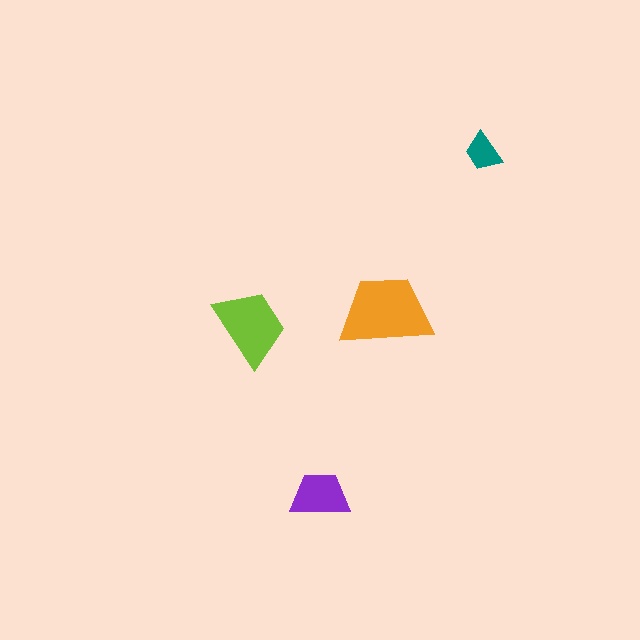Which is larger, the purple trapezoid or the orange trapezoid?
The orange one.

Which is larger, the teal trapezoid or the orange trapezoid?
The orange one.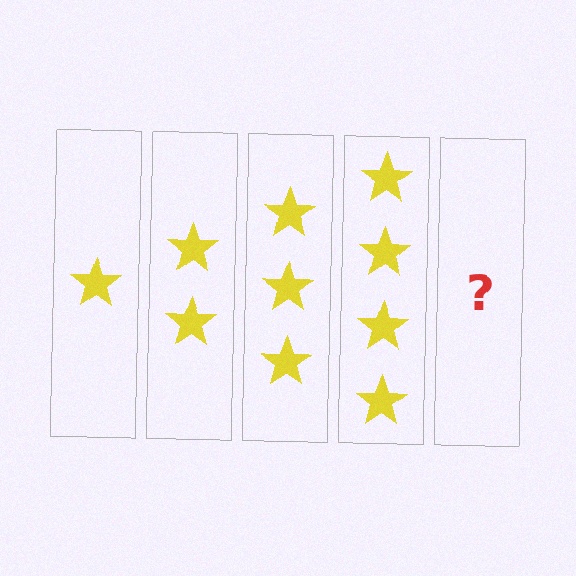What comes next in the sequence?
The next element should be 5 stars.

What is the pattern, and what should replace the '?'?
The pattern is that each step adds one more star. The '?' should be 5 stars.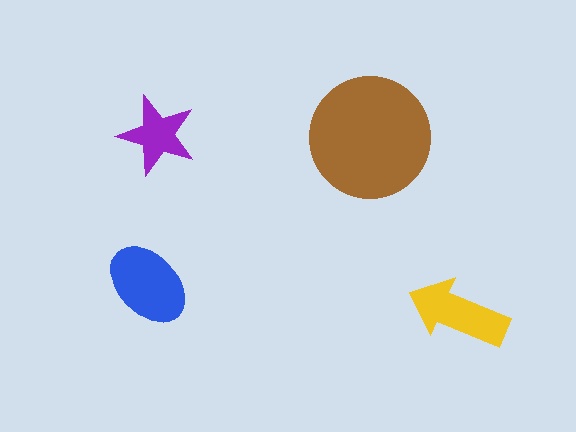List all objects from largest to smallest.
The brown circle, the blue ellipse, the yellow arrow, the purple star.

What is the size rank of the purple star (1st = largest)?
4th.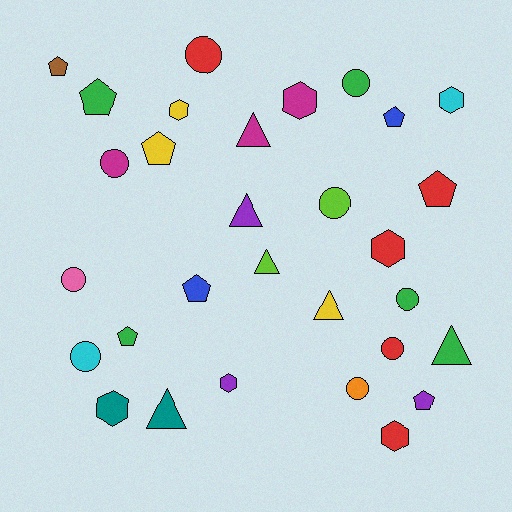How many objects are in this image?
There are 30 objects.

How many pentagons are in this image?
There are 8 pentagons.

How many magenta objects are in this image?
There are 3 magenta objects.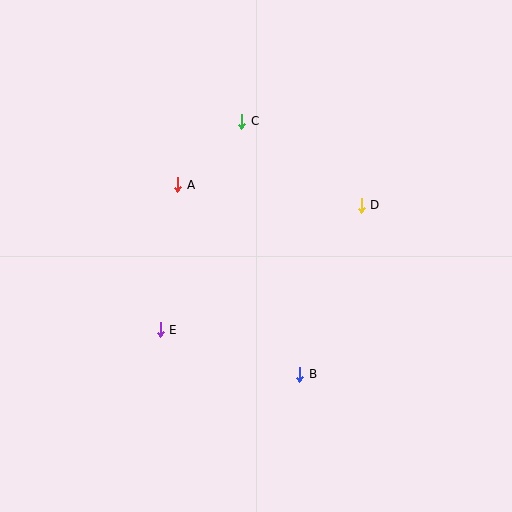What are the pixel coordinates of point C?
Point C is at (242, 121).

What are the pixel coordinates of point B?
Point B is at (300, 375).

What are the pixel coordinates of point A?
Point A is at (178, 185).